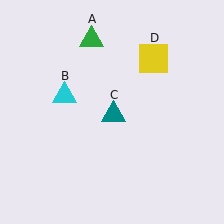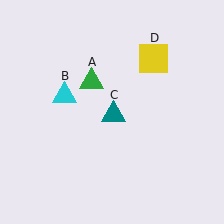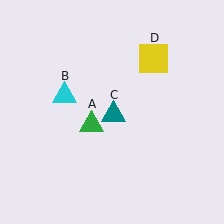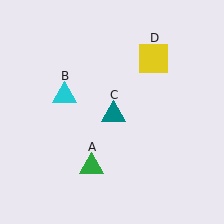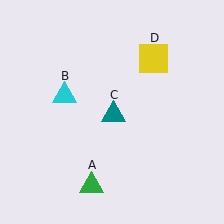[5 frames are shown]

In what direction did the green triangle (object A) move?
The green triangle (object A) moved down.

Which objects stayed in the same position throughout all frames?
Cyan triangle (object B) and teal triangle (object C) and yellow square (object D) remained stationary.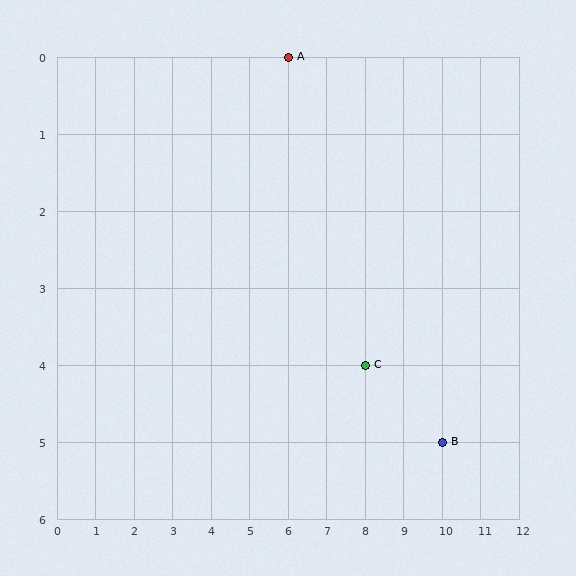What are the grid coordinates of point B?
Point B is at grid coordinates (10, 5).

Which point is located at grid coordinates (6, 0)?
Point A is at (6, 0).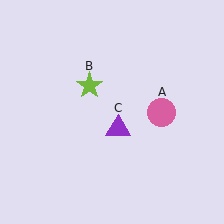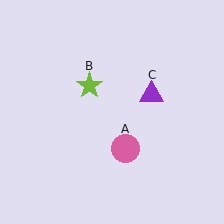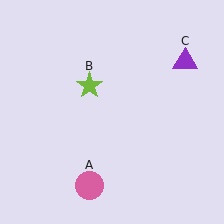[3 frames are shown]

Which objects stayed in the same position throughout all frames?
Lime star (object B) remained stationary.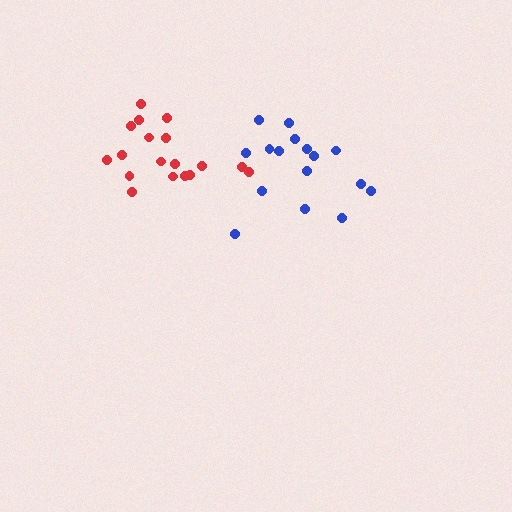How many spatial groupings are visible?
There are 2 spatial groupings.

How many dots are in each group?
Group 1: 18 dots, Group 2: 16 dots (34 total).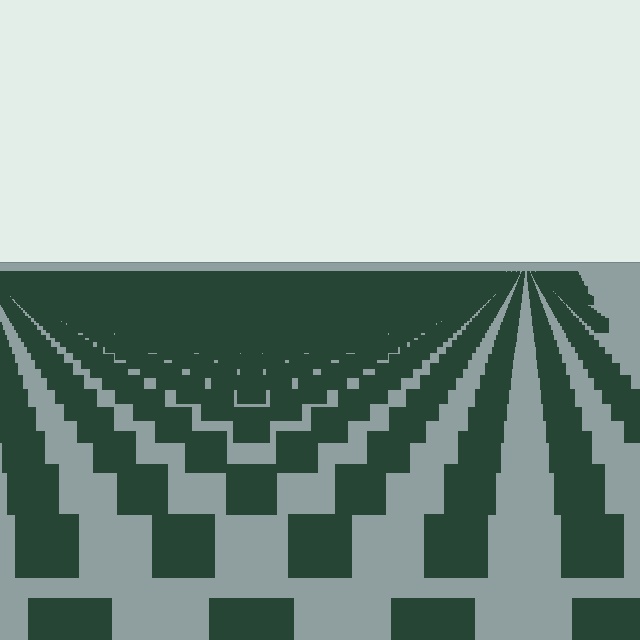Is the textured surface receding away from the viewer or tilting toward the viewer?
The surface is receding away from the viewer. Texture elements get smaller and denser toward the top.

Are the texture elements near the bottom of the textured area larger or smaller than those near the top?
Larger. Near the bottom, elements are closer to the viewer and appear at a bigger on-screen size.